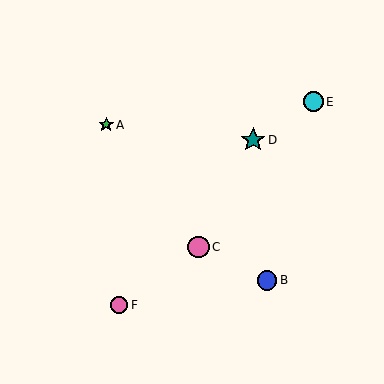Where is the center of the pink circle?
The center of the pink circle is at (198, 247).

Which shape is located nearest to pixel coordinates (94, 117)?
The green star (labeled A) at (106, 125) is nearest to that location.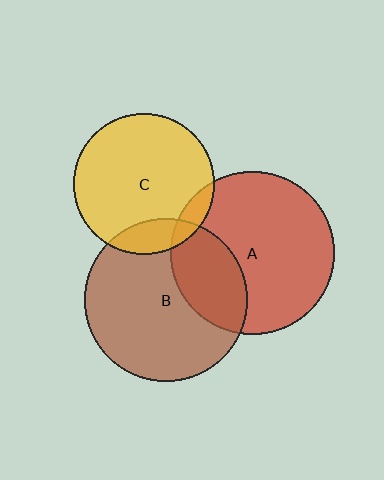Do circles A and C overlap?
Yes.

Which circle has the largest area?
Circle A (red).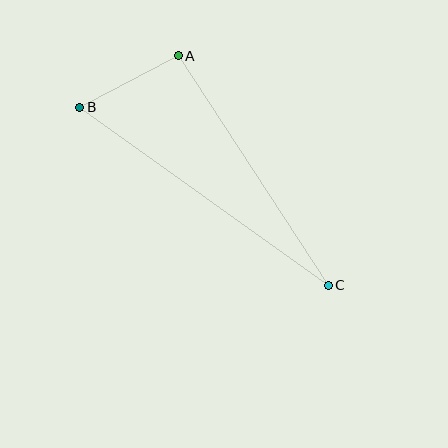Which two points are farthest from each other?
Points B and C are farthest from each other.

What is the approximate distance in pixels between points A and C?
The distance between A and C is approximately 274 pixels.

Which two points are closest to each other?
Points A and B are closest to each other.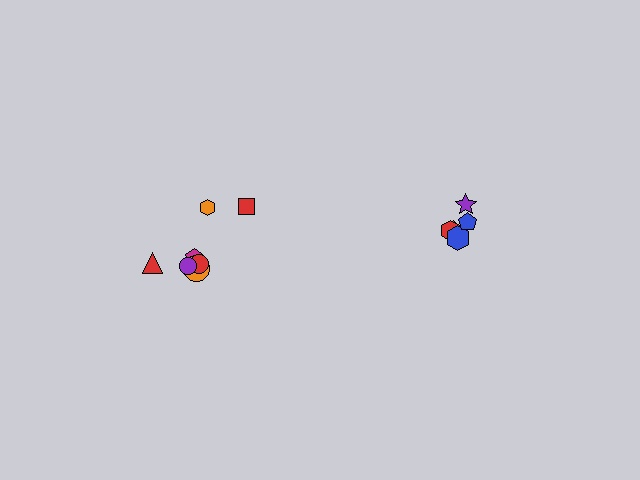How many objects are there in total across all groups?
There are 12 objects.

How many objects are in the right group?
There are 5 objects.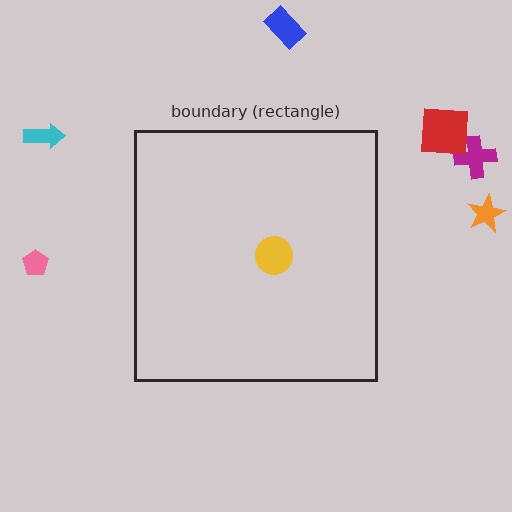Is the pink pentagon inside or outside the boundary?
Outside.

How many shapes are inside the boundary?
1 inside, 6 outside.